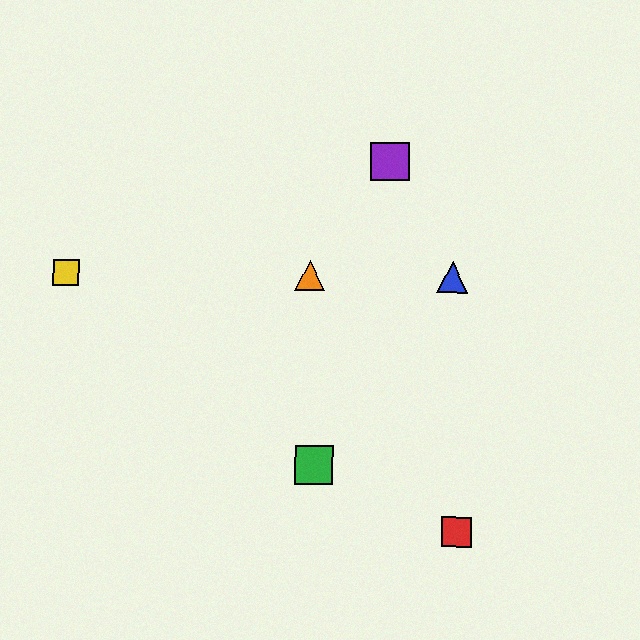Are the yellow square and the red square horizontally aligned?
No, the yellow square is at y≈273 and the red square is at y≈532.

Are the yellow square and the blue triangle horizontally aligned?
Yes, both are at y≈273.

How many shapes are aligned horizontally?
3 shapes (the blue triangle, the yellow square, the orange triangle) are aligned horizontally.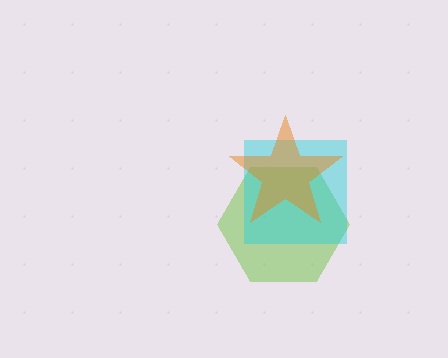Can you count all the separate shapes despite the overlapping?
Yes, there are 3 separate shapes.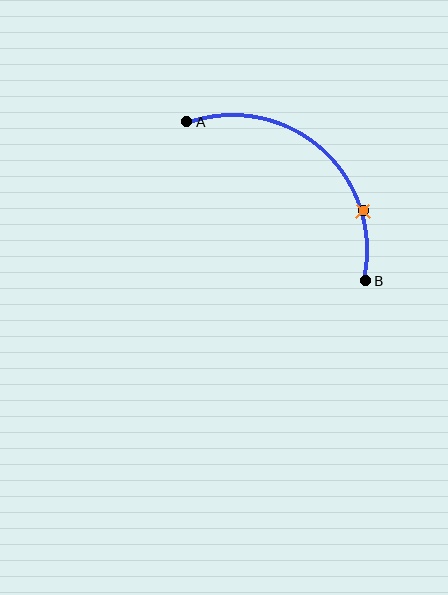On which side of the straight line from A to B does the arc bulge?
The arc bulges above and to the right of the straight line connecting A and B.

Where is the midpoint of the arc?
The arc midpoint is the point on the curve farthest from the straight line joining A and B. It sits above and to the right of that line.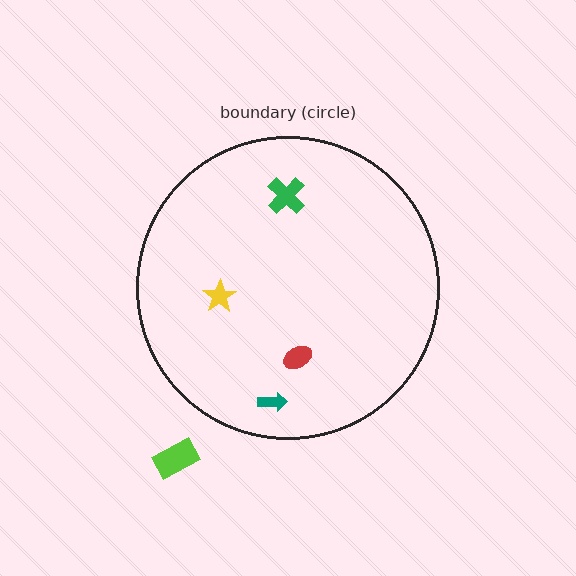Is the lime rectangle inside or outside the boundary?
Outside.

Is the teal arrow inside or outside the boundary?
Inside.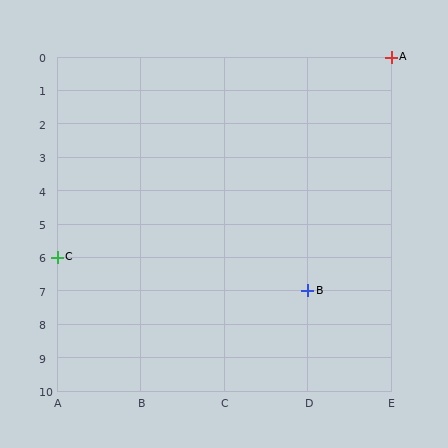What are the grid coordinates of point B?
Point B is at grid coordinates (D, 7).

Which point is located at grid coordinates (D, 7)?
Point B is at (D, 7).